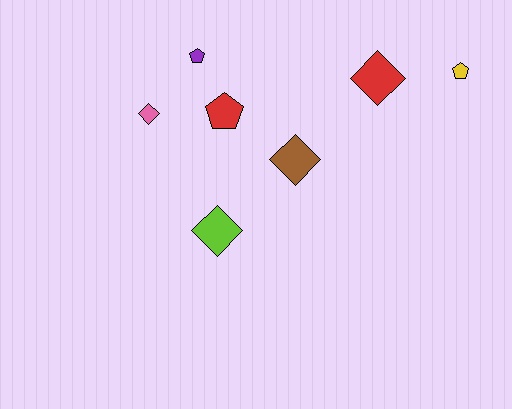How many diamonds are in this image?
There are 4 diamonds.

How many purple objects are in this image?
There is 1 purple object.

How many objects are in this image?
There are 7 objects.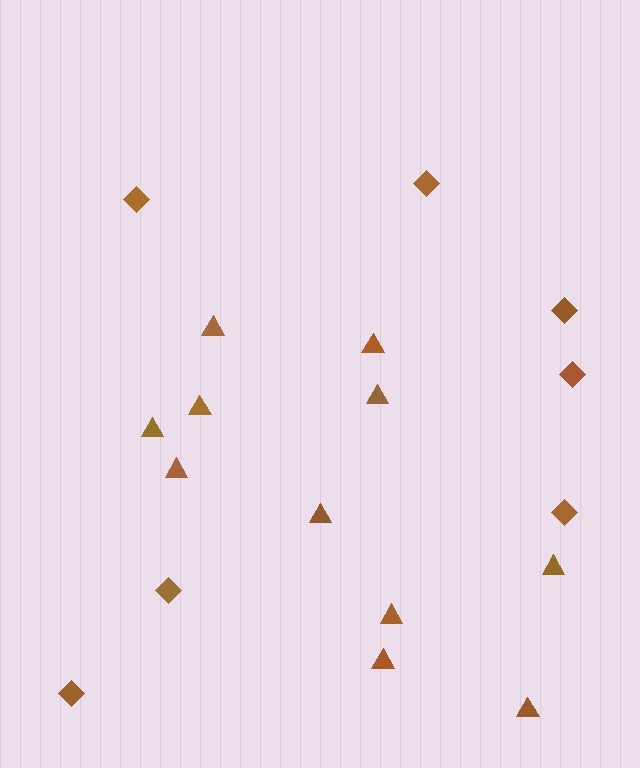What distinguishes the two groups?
There are 2 groups: one group of diamonds (7) and one group of triangles (11).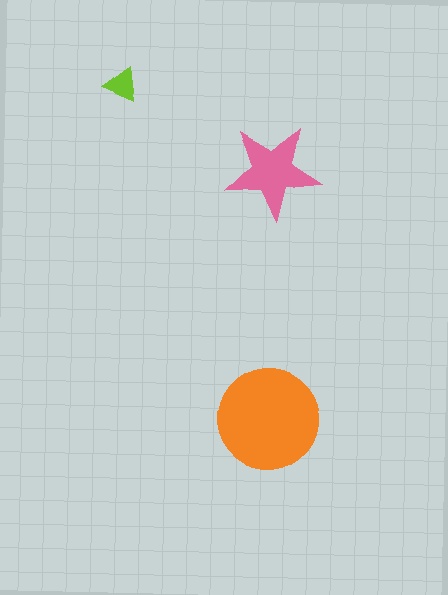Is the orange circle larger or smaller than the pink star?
Larger.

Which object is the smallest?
The lime triangle.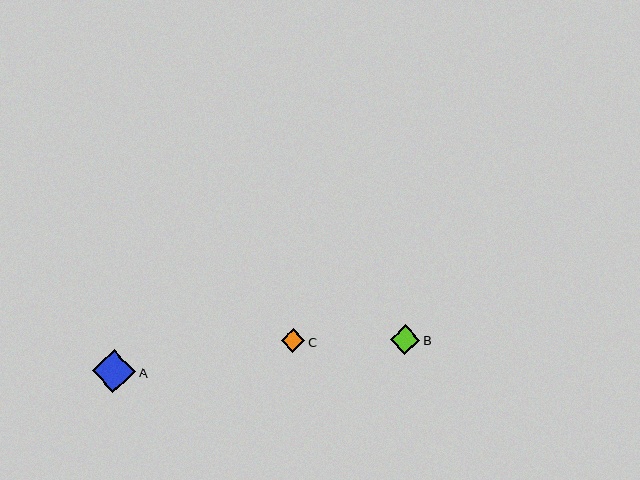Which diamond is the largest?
Diamond A is the largest with a size of approximately 43 pixels.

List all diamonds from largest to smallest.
From largest to smallest: A, B, C.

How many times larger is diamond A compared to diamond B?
Diamond A is approximately 1.5 times the size of diamond B.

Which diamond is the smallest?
Diamond C is the smallest with a size of approximately 24 pixels.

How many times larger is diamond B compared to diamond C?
Diamond B is approximately 1.2 times the size of diamond C.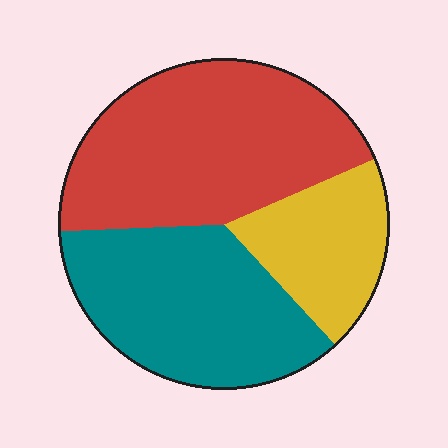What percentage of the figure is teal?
Teal covers roughly 35% of the figure.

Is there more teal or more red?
Red.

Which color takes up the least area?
Yellow, at roughly 20%.